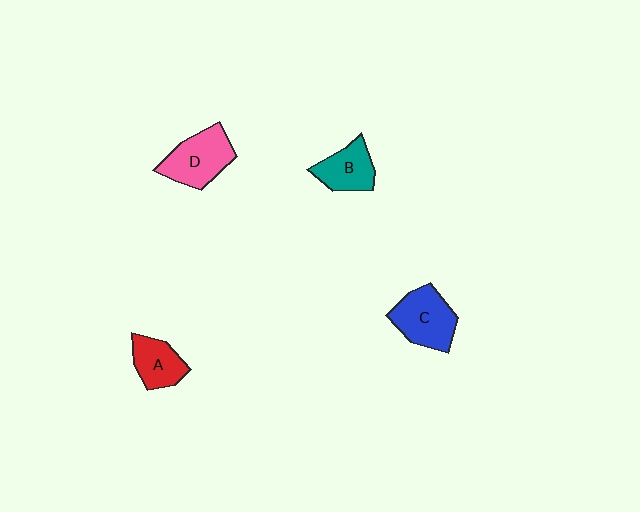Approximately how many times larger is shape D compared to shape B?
Approximately 1.3 times.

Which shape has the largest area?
Shape C (blue).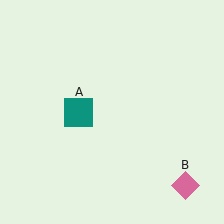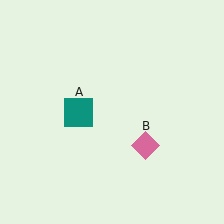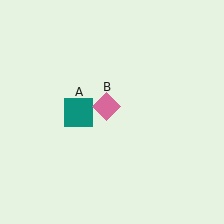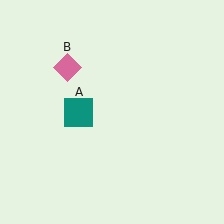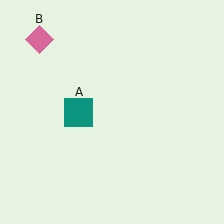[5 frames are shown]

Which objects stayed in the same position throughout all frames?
Teal square (object A) remained stationary.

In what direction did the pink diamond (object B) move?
The pink diamond (object B) moved up and to the left.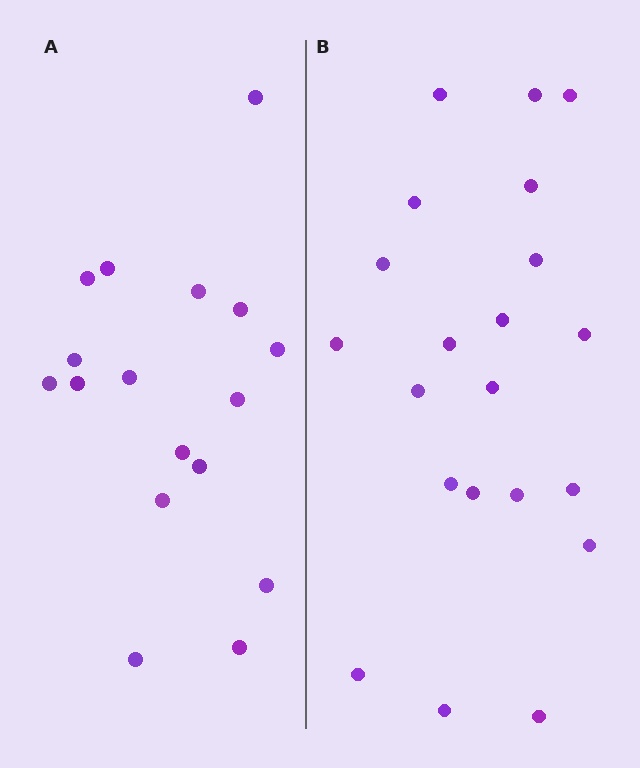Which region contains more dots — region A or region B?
Region B (the right region) has more dots.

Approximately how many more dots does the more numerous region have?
Region B has about 4 more dots than region A.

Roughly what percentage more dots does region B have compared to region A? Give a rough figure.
About 25% more.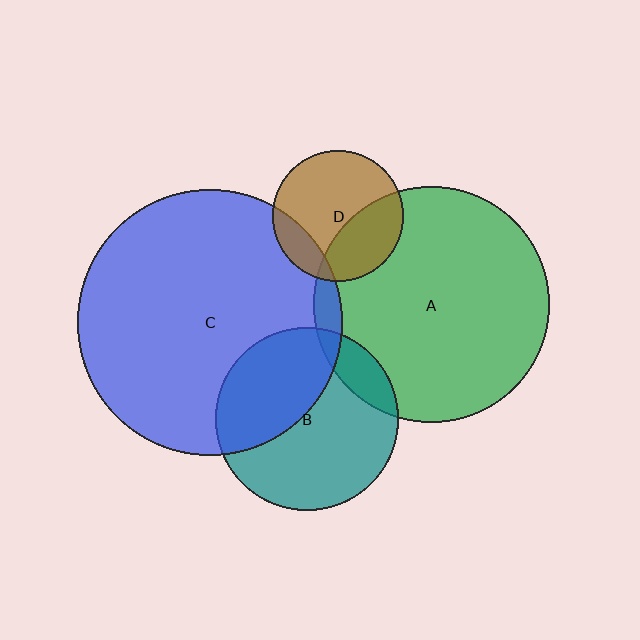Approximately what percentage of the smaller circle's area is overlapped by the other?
Approximately 35%.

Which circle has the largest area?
Circle C (blue).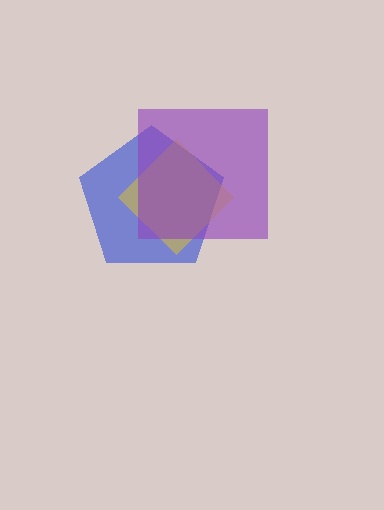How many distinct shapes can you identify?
There are 3 distinct shapes: a blue pentagon, a yellow diamond, a purple square.